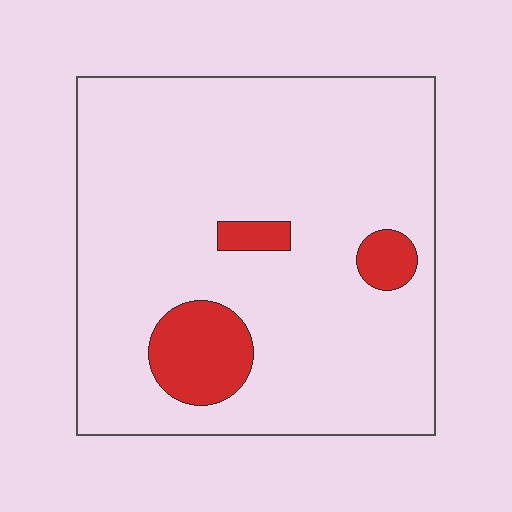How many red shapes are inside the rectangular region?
3.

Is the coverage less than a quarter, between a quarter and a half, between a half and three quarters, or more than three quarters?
Less than a quarter.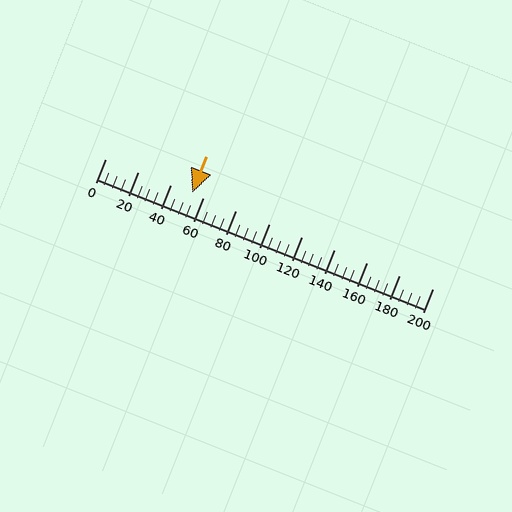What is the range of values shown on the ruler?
The ruler shows values from 0 to 200.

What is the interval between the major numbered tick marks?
The major tick marks are spaced 20 units apart.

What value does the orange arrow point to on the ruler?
The orange arrow points to approximately 53.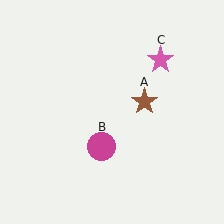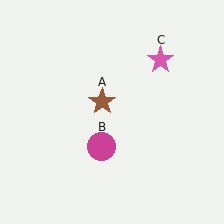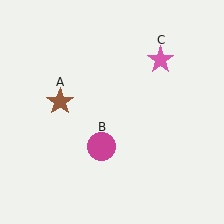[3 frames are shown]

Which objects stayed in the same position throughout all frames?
Magenta circle (object B) and pink star (object C) remained stationary.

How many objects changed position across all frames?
1 object changed position: brown star (object A).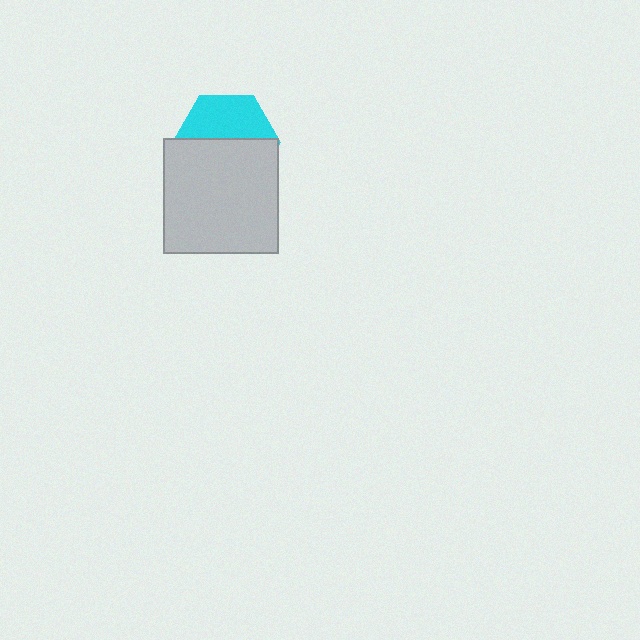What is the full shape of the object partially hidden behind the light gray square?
The partially hidden object is a cyan hexagon.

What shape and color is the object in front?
The object in front is a light gray square.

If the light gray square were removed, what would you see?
You would see the complete cyan hexagon.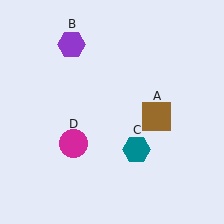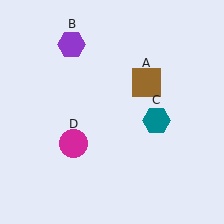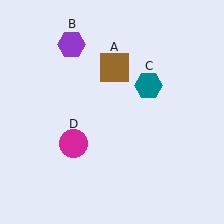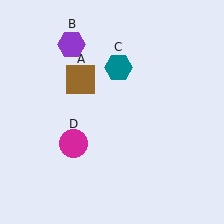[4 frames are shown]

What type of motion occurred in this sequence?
The brown square (object A), teal hexagon (object C) rotated counterclockwise around the center of the scene.